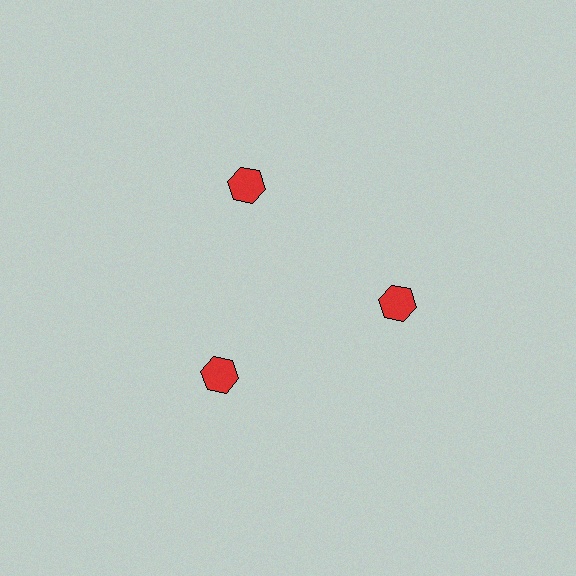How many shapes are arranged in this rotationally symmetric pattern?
There are 3 shapes, arranged in 3 groups of 1.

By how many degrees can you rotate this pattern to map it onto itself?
The pattern maps onto itself every 120 degrees of rotation.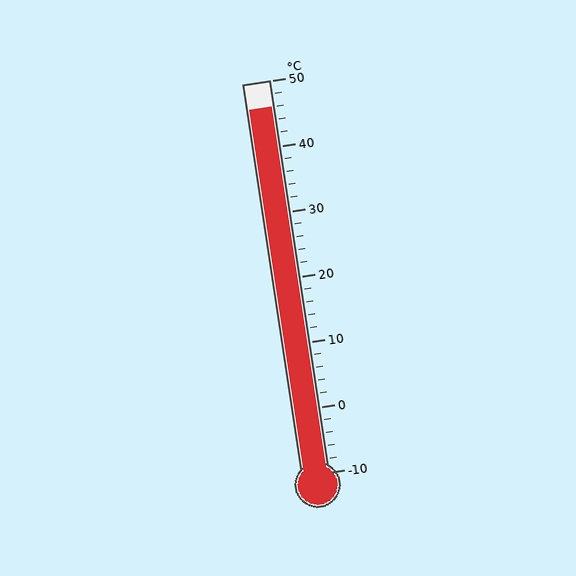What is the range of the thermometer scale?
The thermometer scale ranges from -10°C to 50°C.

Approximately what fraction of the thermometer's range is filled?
The thermometer is filled to approximately 95% of its range.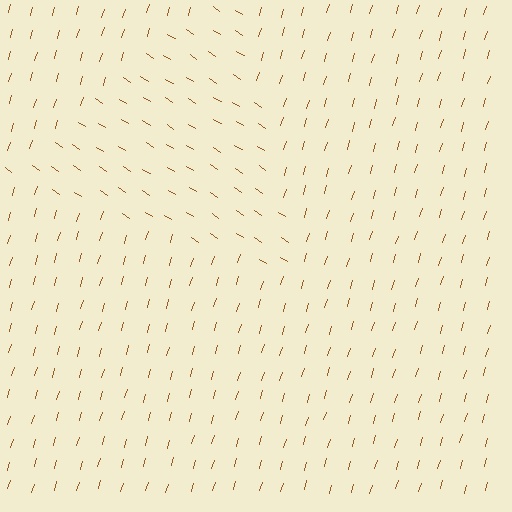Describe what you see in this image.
The image is filled with small brown line segments. A triangle region in the image has lines oriented differently from the surrounding lines, creating a visible texture boundary.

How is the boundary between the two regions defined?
The boundary is defined purely by a change in line orientation (approximately 74 degrees difference). All lines are the same color and thickness.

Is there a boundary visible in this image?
Yes, there is a texture boundary formed by a change in line orientation.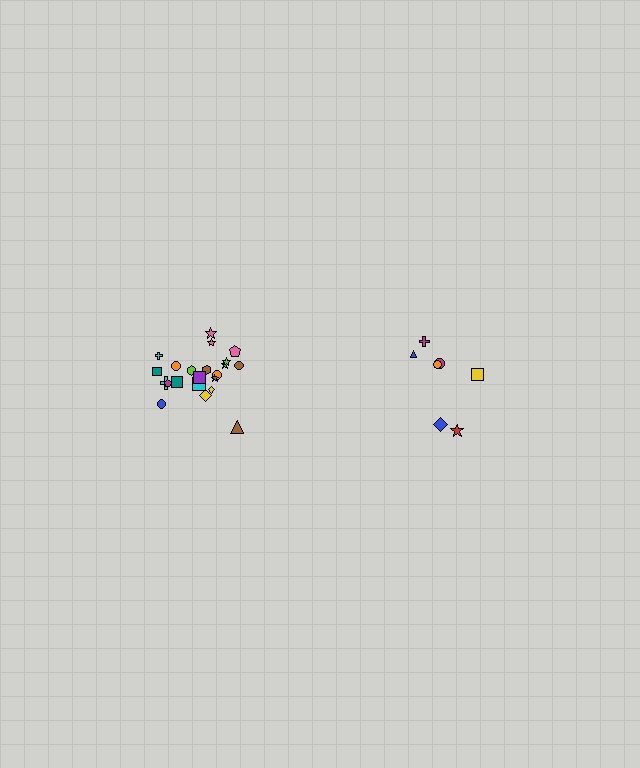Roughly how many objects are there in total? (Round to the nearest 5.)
Roughly 30 objects in total.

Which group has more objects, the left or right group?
The left group.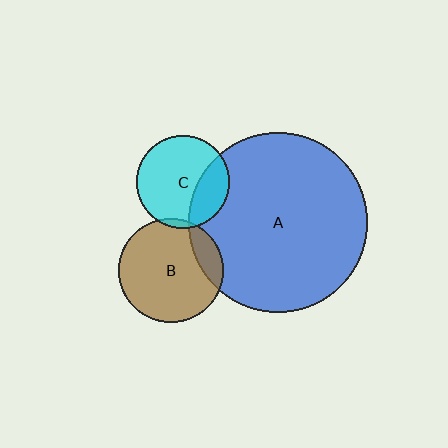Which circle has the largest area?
Circle A (blue).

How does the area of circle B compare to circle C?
Approximately 1.3 times.